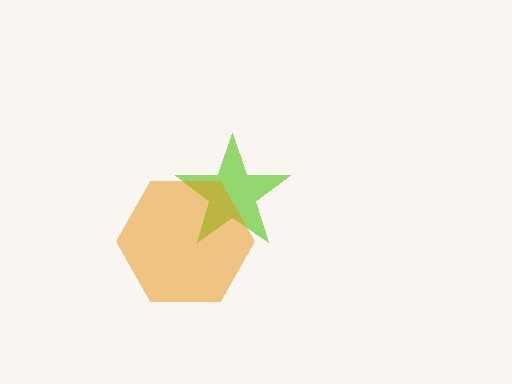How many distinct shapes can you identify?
There are 2 distinct shapes: a lime star, an orange hexagon.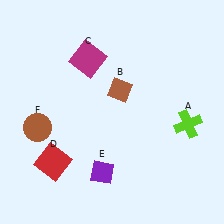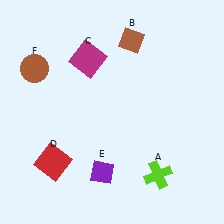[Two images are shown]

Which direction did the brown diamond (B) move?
The brown diamond (B) moved up.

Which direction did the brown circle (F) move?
The brown circle (F) moved up.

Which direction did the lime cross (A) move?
The lime cross (A) moved down.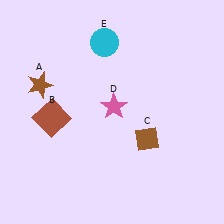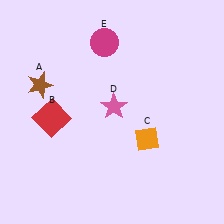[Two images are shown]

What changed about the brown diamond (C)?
In Image 1, C is brown. In Image 2, it changed to orange.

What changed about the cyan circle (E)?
In Image 1, E is cyan. In Image 2, it changed to magenta.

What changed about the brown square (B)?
In Image 1, B is brown. In Image 2, it changed to red.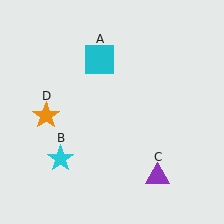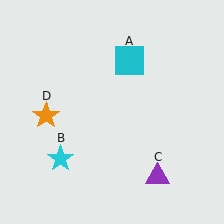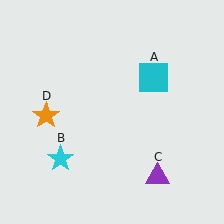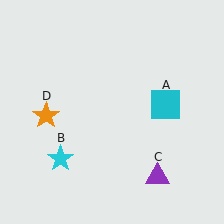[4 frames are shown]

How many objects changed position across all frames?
1 object changed position: cyan square (object A).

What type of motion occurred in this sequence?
The cyan square (object A) rotated clockwise around the center of the scene.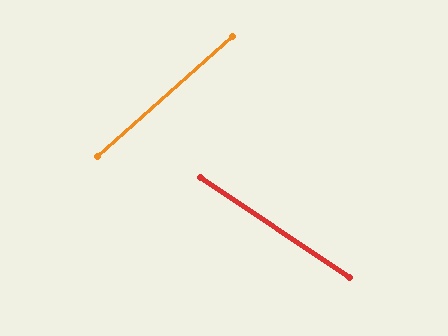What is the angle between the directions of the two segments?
Approximately 76 degrees.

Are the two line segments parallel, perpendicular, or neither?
Neither parallel nor perpendicular — they differ by about 76°.